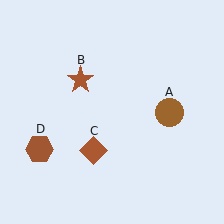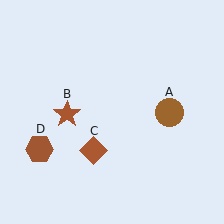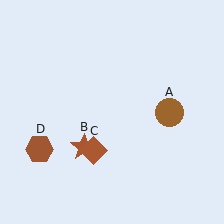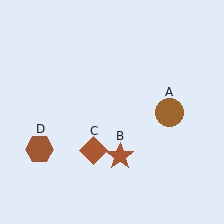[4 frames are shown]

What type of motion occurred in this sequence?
The brown star (object B) rotated counterclockwise around the center of the scene.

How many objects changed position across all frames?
1 object changed position: brown star (object B).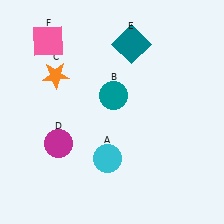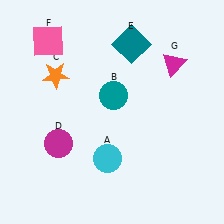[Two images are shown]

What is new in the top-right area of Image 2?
A magenta triangle (G) was added in the top-right area of Image 2.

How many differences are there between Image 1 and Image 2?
There is 1 difference between the two images.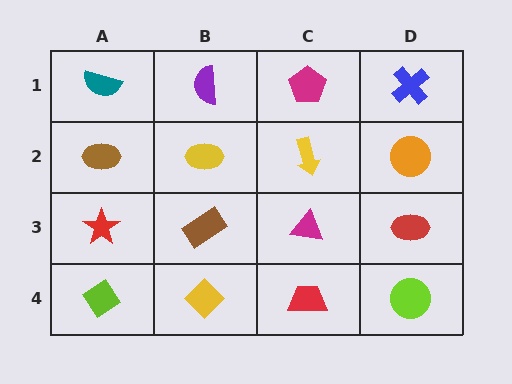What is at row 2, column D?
An orange circle.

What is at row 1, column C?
A magenta pentagon.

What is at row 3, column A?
A red star.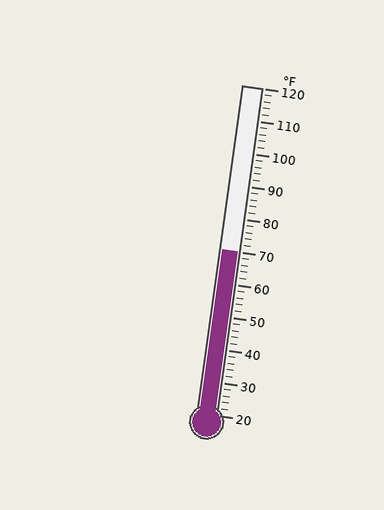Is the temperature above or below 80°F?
The temperature is below 80°F.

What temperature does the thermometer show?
The thermometer shows approximately 70°F.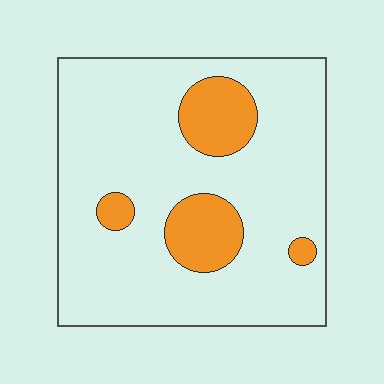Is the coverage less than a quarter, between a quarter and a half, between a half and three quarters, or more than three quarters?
Less than a quarter.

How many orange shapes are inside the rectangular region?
4.